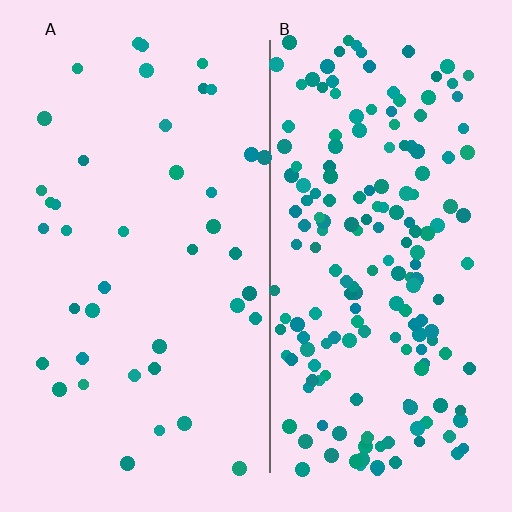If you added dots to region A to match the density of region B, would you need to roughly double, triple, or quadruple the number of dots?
Approximately quadruple.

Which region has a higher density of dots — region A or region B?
B (the right).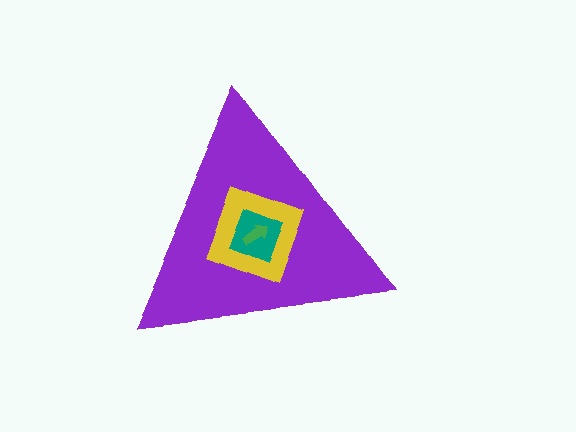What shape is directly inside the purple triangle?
The yellow diamond.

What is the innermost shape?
The green arrow.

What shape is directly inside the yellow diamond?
The teal square.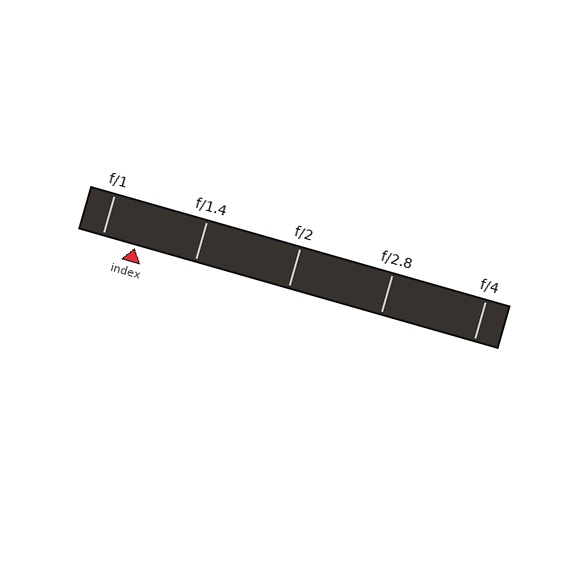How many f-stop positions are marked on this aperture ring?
There are 5 f-stop positions marked.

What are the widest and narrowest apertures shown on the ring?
The widest aperture shown is f/1 and the narrowest is f/4.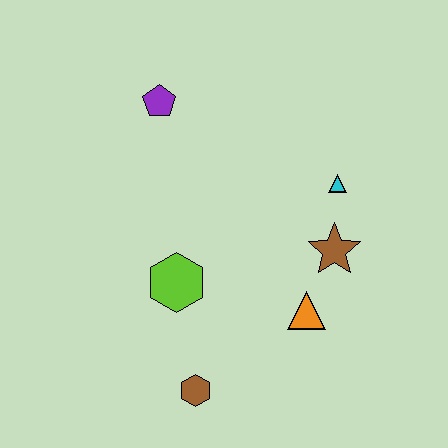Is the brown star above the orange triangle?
Yes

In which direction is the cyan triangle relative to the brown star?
The cyan triangle is above the brown star.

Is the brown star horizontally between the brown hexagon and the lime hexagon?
No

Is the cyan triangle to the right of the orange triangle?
Yes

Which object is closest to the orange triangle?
The brown star is closest to the orange triangle.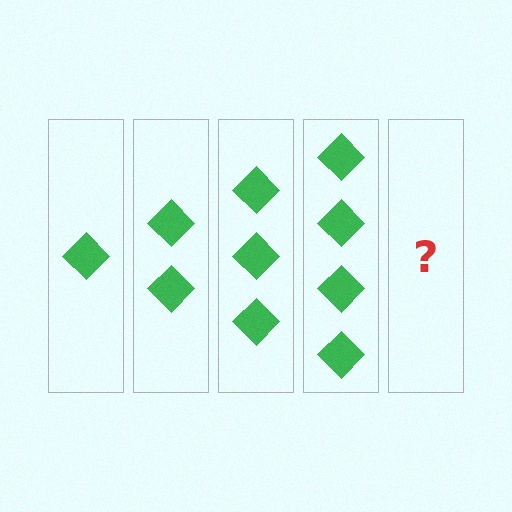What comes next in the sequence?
The next element should be 5 diamonds.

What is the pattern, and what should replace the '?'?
The pattern is that each step adds one more diamond. The '?' should be 5 diamonds.